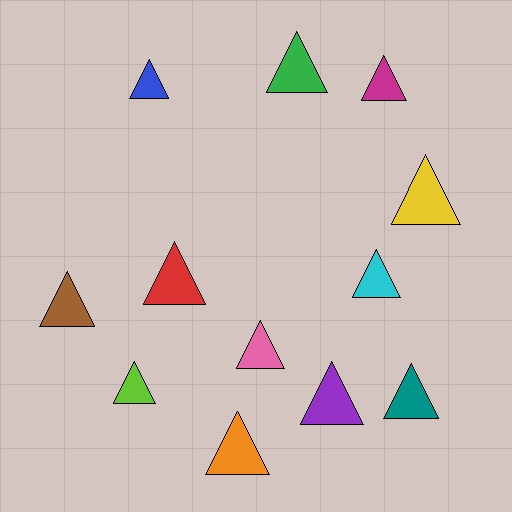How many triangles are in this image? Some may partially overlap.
There are 12 triangles.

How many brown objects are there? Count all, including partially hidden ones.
There is 1 brown object.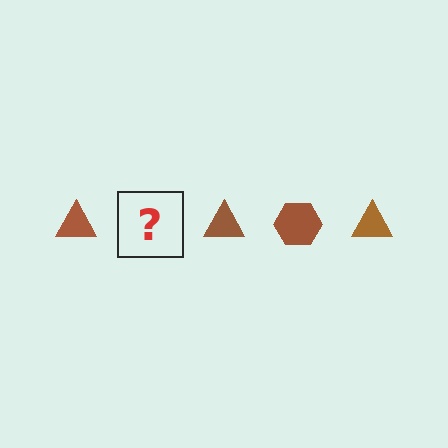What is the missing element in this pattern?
The missing element is a brown hexagon.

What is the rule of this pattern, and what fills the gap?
The rule is that the pattern cycles through triangle, hexagon shapes in brown. The gap should be filled with a brown hexagon.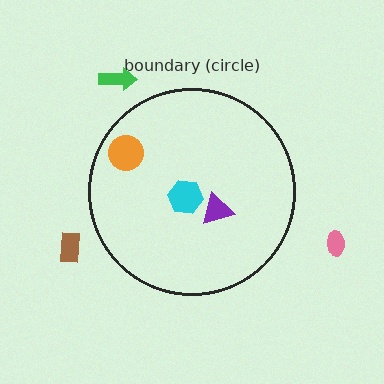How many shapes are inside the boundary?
3 inside, 3 outside.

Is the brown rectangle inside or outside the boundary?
Outside.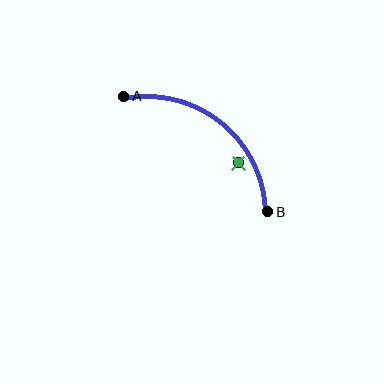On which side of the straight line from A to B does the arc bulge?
The arc bulges above and to the right of the straight line connecting A and B.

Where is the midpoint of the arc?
The arc midpoint is the point on the curve farthest from the straight line joining A and B. It sits above and to the right of that line.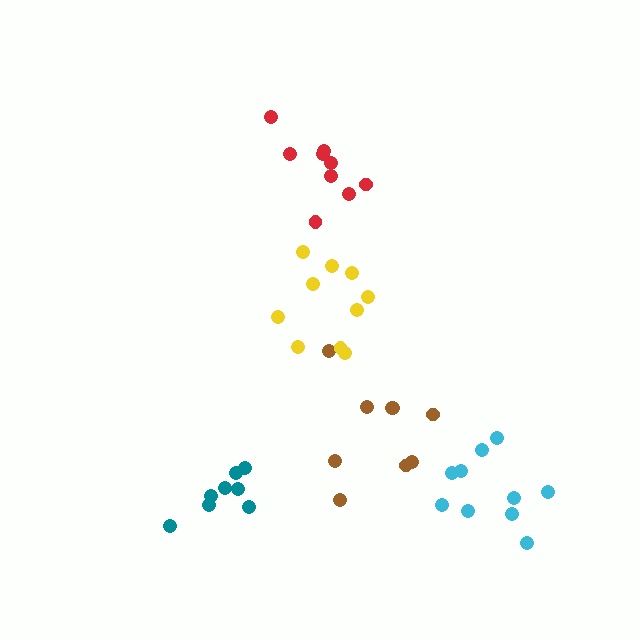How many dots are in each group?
Group 1: 8 dots, Group 2: 9 dots, Group 3: 9 dots, Group 4: 10 dots, Group 5: 10 dots (46 total).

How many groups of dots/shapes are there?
There are 5 groups.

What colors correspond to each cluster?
The clusters are colored: teal, red, brown, cyan, yellow.